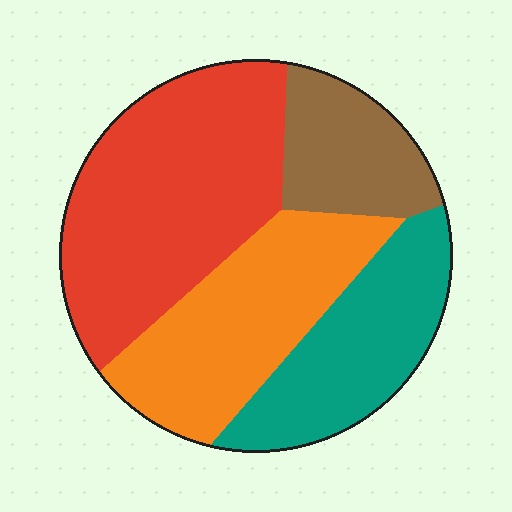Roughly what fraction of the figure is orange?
Orange covers 26% of the figure.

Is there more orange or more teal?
Orange.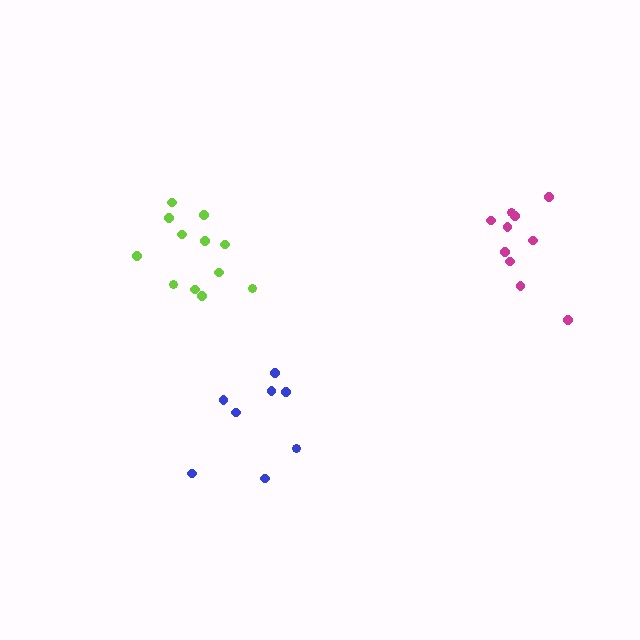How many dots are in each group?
Group 1: 12 dots, Group 2: 8 dots, Group 3: 10 dots (30 total).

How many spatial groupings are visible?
There are 3 spatial groupings.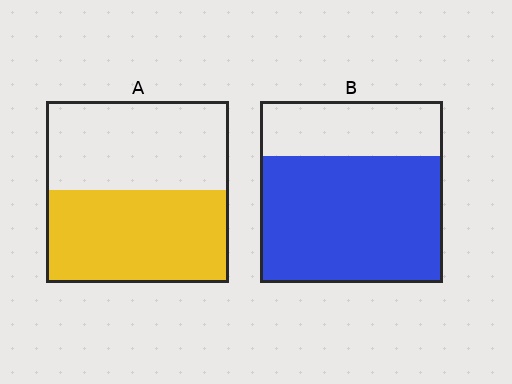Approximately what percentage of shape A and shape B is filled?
A is approximately 50% and B is approximately 70%.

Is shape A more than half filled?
Roughly half.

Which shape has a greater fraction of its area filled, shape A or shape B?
Shape B.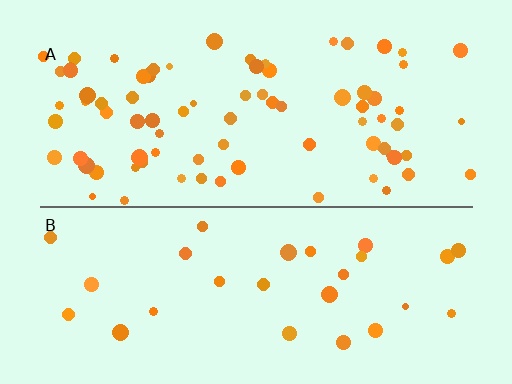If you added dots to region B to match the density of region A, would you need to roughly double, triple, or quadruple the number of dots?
Approximately triple.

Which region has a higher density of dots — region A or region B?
A (the top).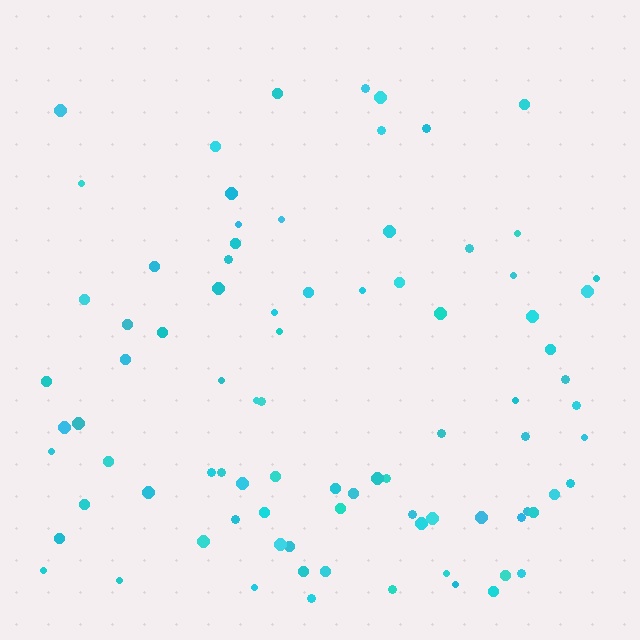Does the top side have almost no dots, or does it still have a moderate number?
Still a moderate number, just noticeably fewer than the bottom.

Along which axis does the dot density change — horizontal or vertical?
Vertical.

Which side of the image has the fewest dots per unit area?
The top.